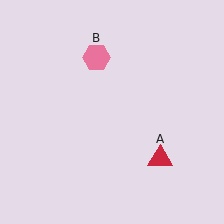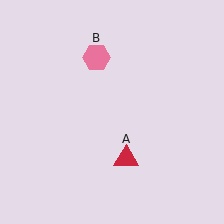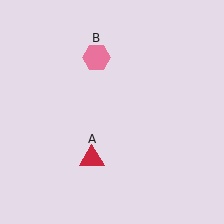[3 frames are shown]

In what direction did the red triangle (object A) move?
The red triangle (object A) moved left.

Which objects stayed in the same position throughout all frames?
Pink hexagon (object B) remained stationary.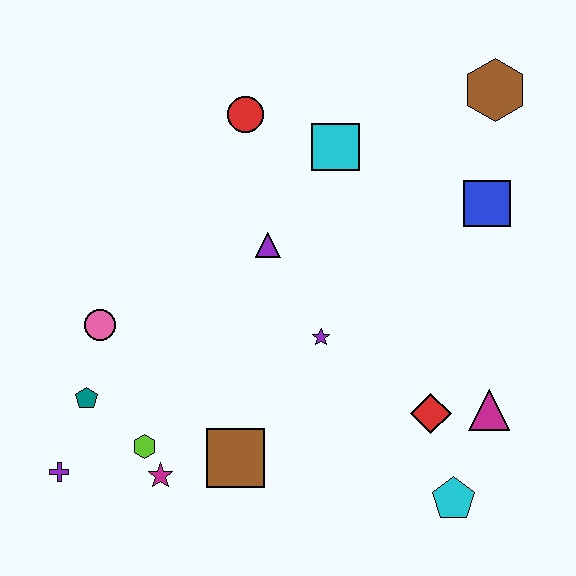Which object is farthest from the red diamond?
The purple cross is farthest from the red diamond.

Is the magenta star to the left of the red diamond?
Yes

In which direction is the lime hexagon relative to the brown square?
The lime hexagon is to the left of the brown square.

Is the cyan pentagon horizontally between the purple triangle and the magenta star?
No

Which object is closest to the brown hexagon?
The blue square is closest to the brown hexagon.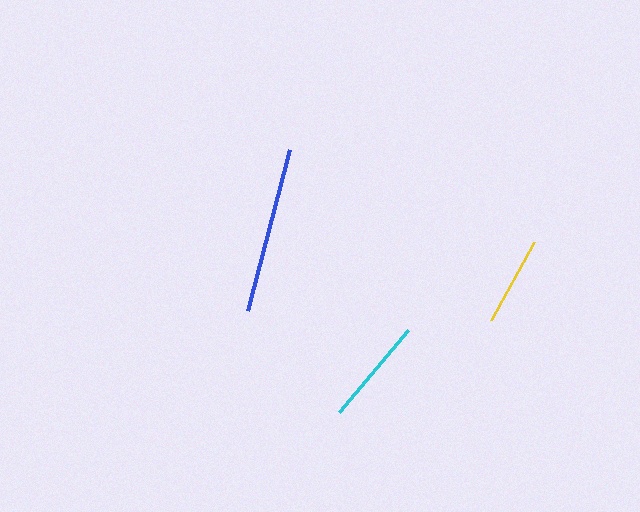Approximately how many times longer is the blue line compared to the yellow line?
The blue line is approximately 1.9 times the length of the yellow line.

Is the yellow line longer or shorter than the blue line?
The blue line is longer than the yellow line.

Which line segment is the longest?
The blue line is the longest at approximately 166 pixels.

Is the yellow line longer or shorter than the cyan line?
The cyan line is longer than the yellow line.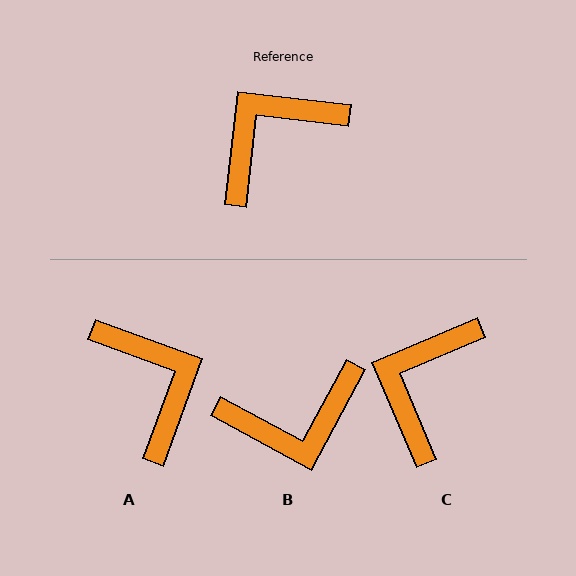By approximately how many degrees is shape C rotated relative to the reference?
Approximately 29 degrees counter-clockwise.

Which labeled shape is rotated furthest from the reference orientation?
B, about 158 degrees away.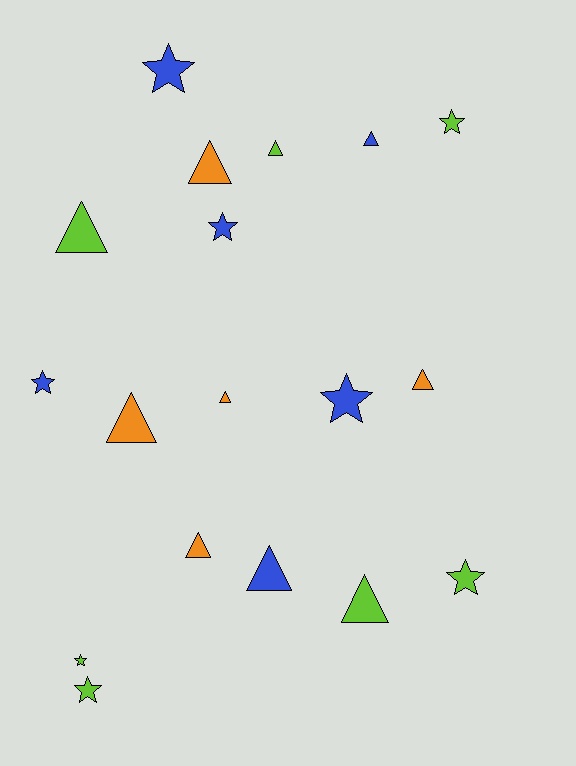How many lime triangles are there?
There are 3 lime triangles.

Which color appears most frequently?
Lime, with 7 objects.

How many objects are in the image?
There are 18 objects.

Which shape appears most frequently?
Triangle, with 10 objects.